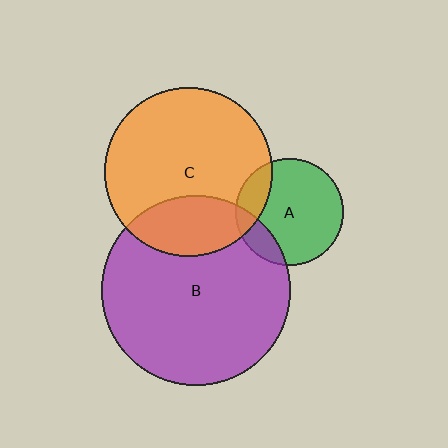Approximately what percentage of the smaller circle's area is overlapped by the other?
Approximately 25%.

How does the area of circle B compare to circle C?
Approximately 1.3 times.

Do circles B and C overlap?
Yes.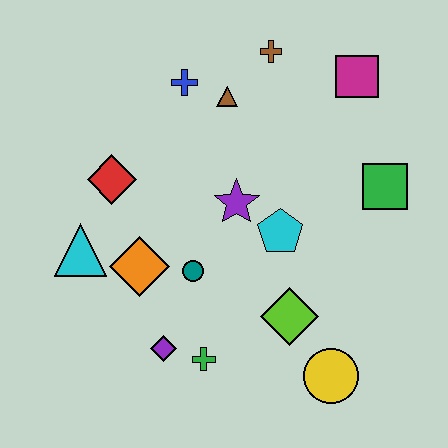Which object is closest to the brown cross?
The brown triangle is closest to the brown cross.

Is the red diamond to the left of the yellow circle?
Yes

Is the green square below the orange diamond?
No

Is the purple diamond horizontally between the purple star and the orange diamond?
Yes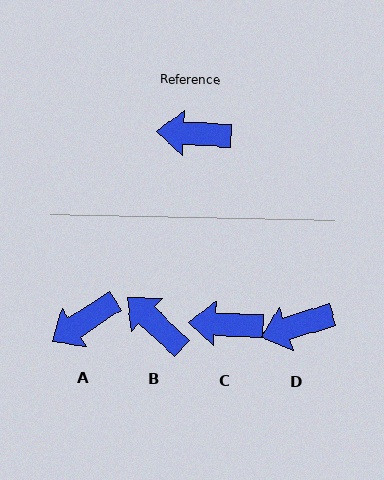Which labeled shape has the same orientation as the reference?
C.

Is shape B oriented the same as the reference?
No, it is off by about 40 degrees.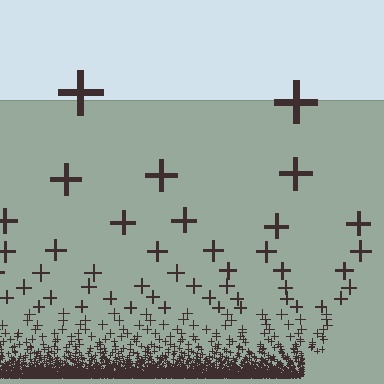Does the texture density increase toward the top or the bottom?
Density increases toward the bottom.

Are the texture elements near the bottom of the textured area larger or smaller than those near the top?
Smaller. The gradient is inverted — elements near the bottom are smaller and denser.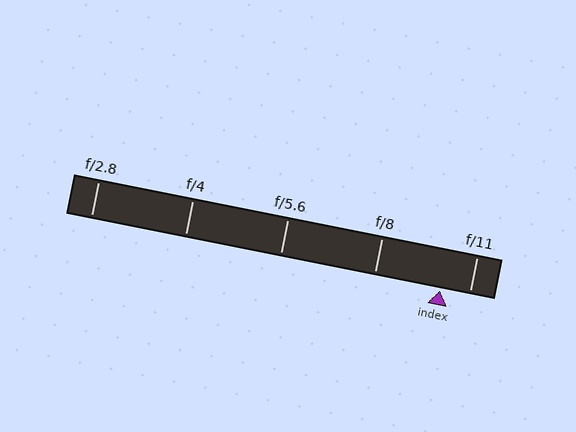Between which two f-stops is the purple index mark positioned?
The index mark is between f/8 and f/11.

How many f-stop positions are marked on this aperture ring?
There are 5 f-stop positions marked.